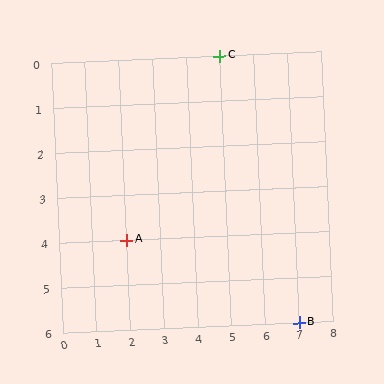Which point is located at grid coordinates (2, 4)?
Point A is at (2, 4).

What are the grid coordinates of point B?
Point B is at grid coordinates (7, 6).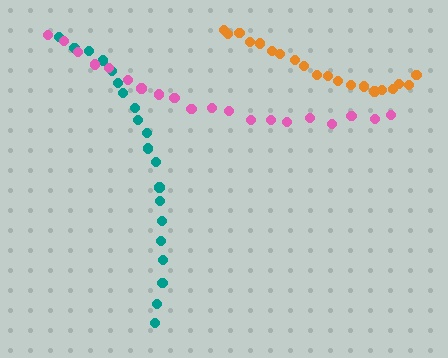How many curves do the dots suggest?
There are 3 distinct paths.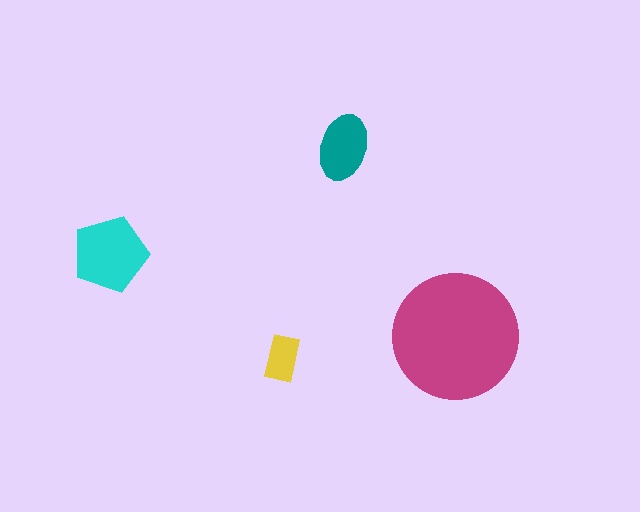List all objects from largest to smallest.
The magenta circle, the cyan pentagon, the teal ellipse, the yellow rectangle.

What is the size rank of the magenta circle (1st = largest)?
1st.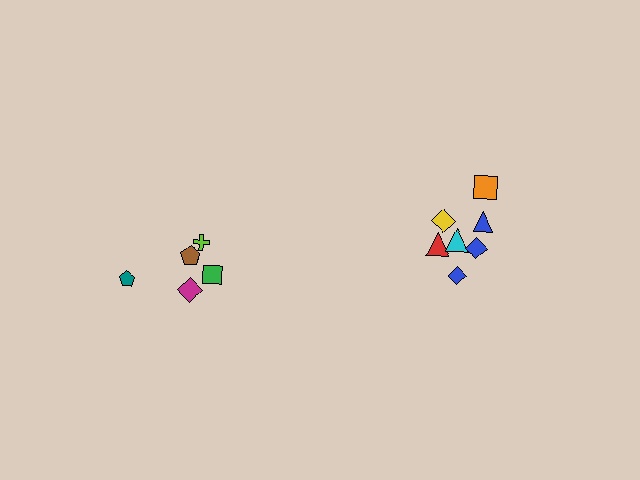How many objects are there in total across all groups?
There are 12 objects.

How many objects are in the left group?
There are 5 objects.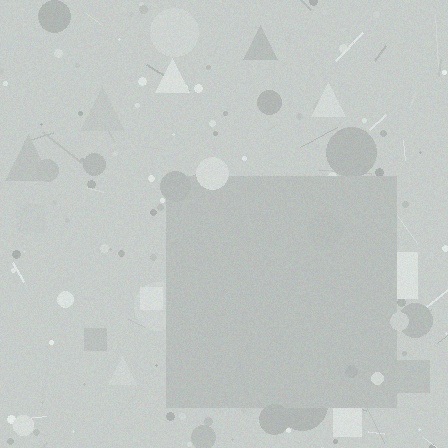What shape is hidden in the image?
A square is hidden in the image.